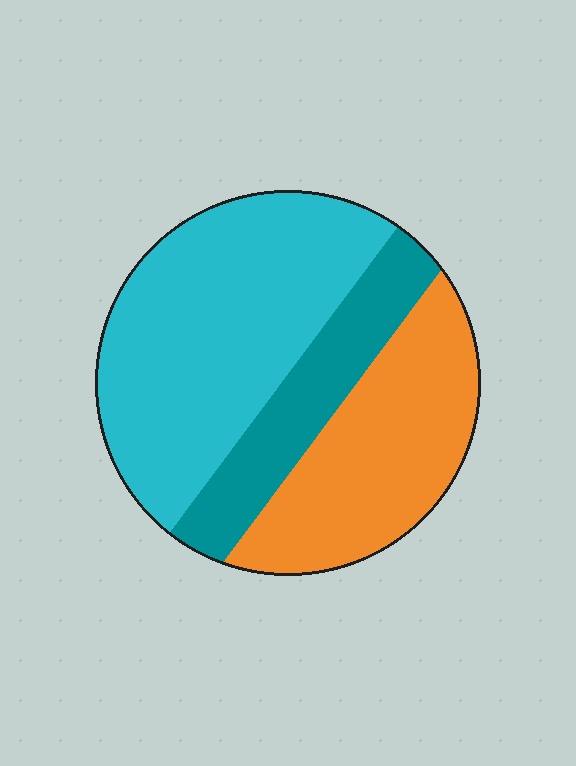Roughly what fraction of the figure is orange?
Orange covers around 30% of the figure.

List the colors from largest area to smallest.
From largest to smallest: cyan, orange, teal.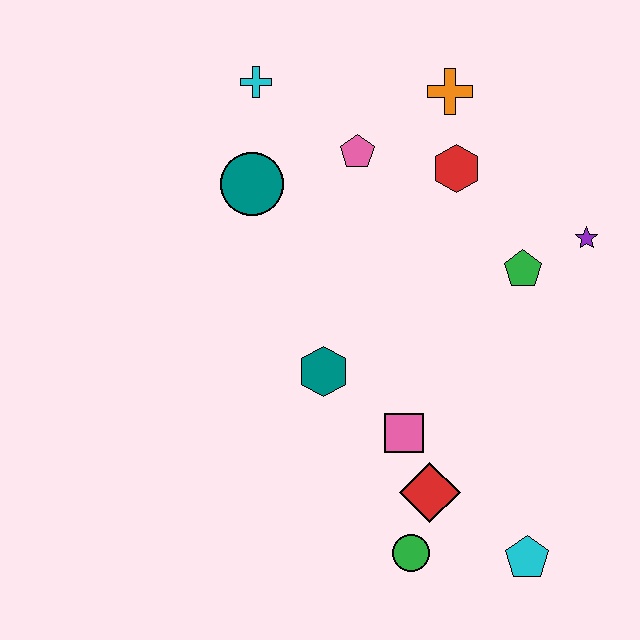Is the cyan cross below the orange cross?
No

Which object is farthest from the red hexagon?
The cyan pentagon is farthest from the red hexagon.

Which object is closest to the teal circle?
The cyan cross is closest to the teal circle.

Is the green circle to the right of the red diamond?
No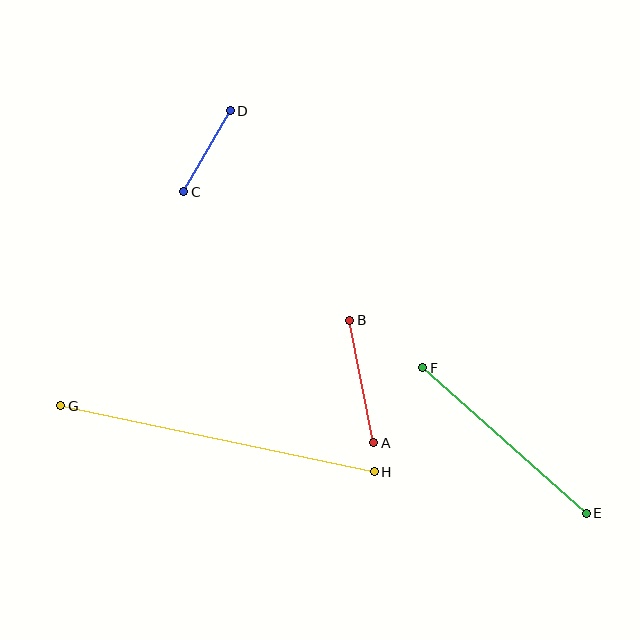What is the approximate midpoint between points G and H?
The midpoint is at approximately (217, 439) pixels.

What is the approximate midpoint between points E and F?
The midpoint is at approximately (504, 441) pixels.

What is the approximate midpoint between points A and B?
The midpoint is at approximately (362, 382) pixels.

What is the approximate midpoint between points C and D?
The midpoint is at approximately (207, 151) pixels.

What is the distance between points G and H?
The distance is approximately 320 pixels.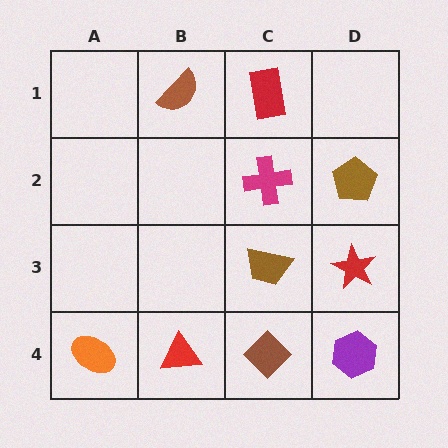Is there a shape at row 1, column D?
No, that cell is empty.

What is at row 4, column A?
An orange ellipse.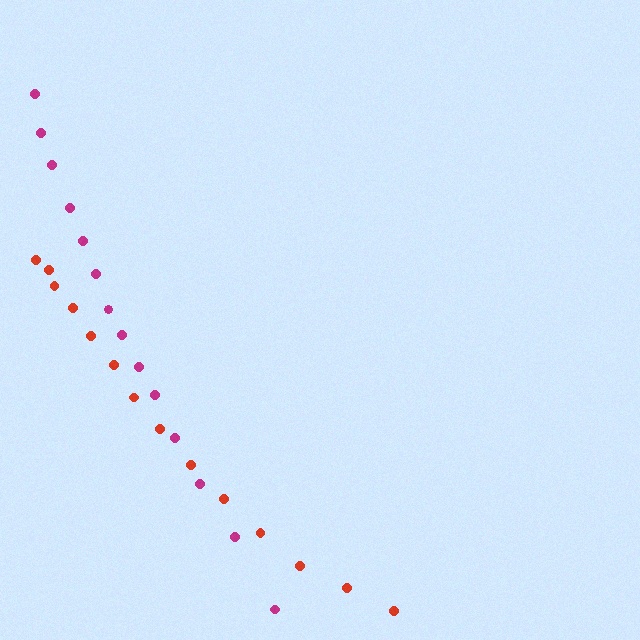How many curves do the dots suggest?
There are 2 distinct paths.